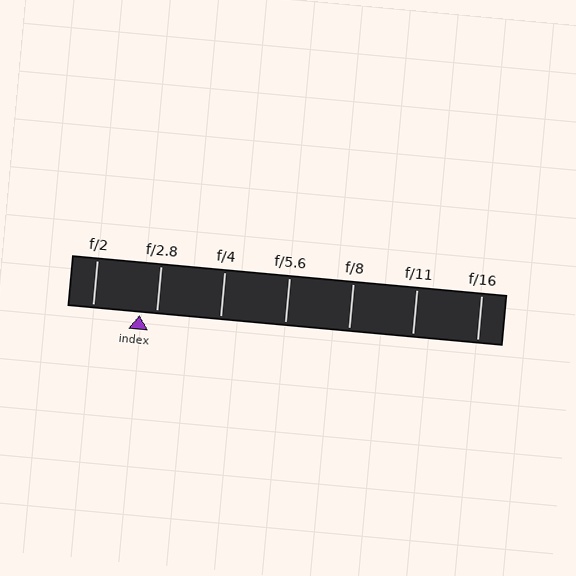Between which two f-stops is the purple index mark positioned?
The index mark is between f/2 and f/2.8.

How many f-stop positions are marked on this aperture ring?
There are 7 f-stop positions marked.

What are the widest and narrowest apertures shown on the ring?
The widest aperture shown is f/2 and the narrowest is f/16.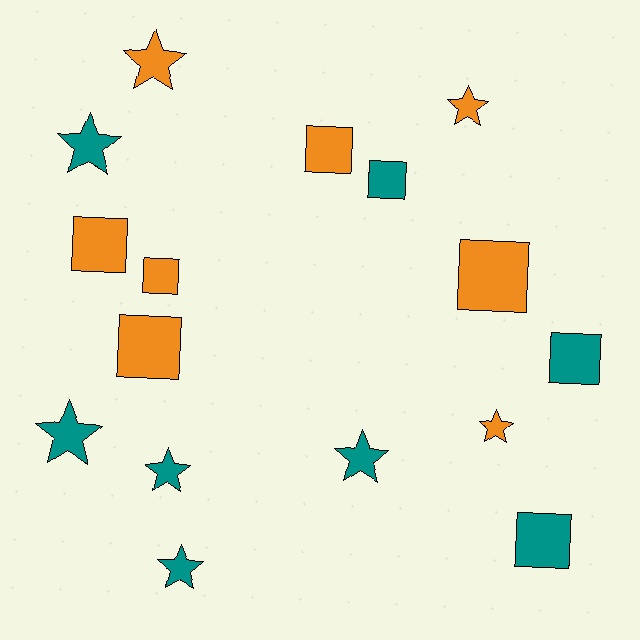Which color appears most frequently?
Orange, with 8 objects.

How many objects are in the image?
There are 16 objects.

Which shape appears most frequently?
Square, with 8 objects.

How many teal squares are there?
There are 3 teal squares.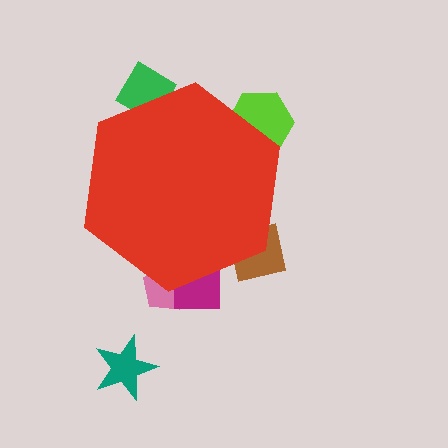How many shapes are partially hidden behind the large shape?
5 shapes are partially hidden.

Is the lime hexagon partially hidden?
Yes, the lime hexagon is partially hidden behind the red hexagon.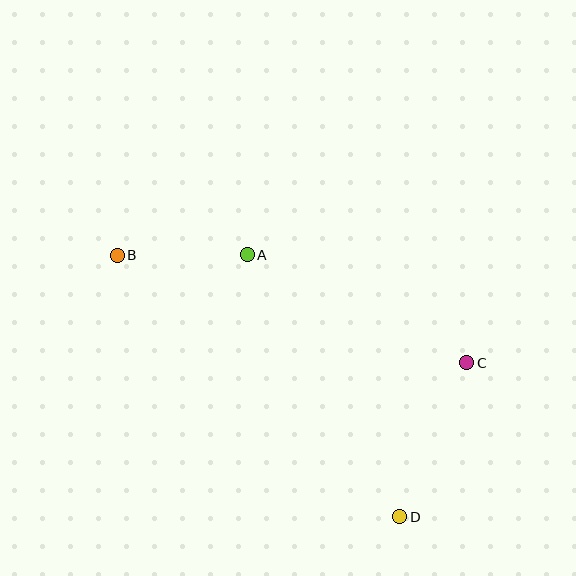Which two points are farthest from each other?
Points B and D are farthest from each other.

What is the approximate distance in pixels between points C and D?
The distance between C and D is approximately 168 pixels.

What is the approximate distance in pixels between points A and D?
The distance between A and D is approximately 303 pixels.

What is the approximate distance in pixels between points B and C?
The distance between B and C is approximately 365 pixels.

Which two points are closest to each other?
Points A and B are closest to each other.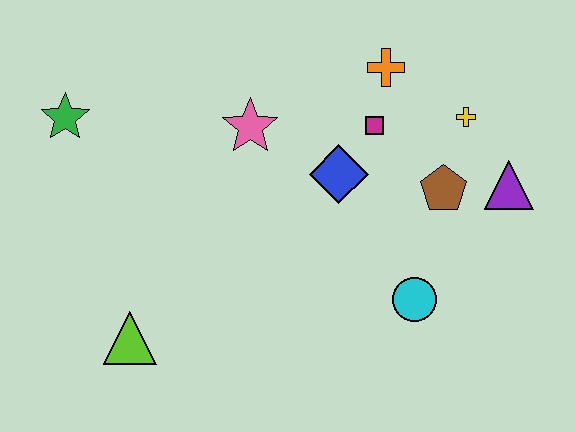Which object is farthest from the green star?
The purple triangle is farthest from the green star.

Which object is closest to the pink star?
The blue diamond is closest to the pink star.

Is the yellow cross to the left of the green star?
No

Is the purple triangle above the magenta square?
No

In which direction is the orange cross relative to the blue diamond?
The orange cross is above the blue diamond.